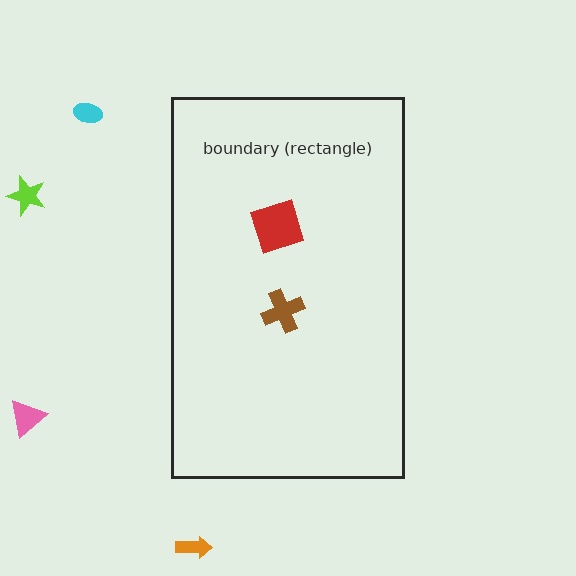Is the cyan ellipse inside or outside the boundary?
Outside.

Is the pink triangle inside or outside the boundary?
Outside.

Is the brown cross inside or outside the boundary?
Inside.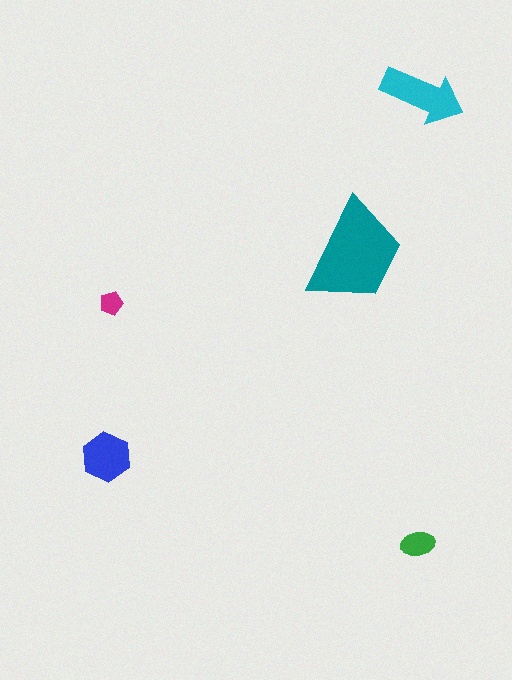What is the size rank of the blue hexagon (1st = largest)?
3rd.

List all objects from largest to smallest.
The teal trapezoid, the cyan arrow, the blue hexagon, the green ellipse, the magenta pentagon.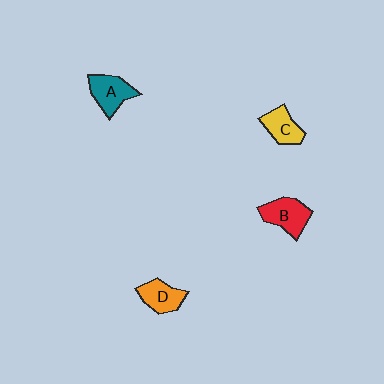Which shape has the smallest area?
Shape C (yellow).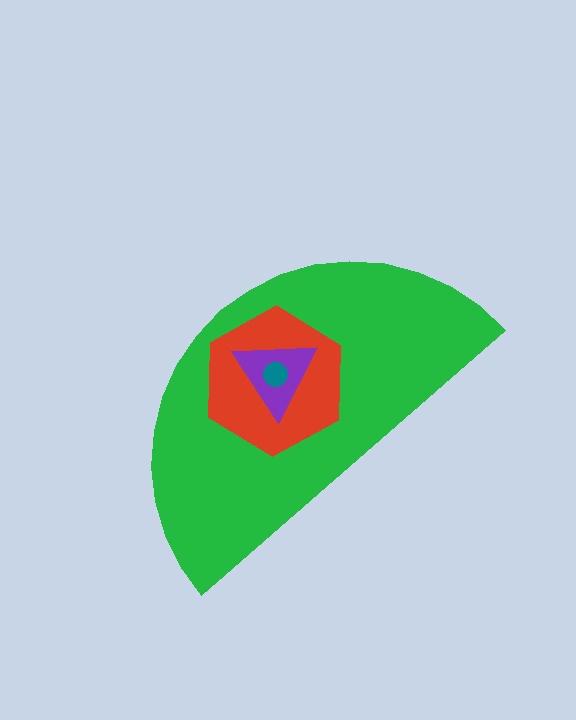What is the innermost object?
The teal circle.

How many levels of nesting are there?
4.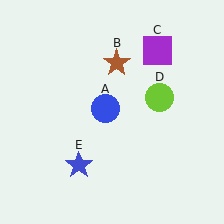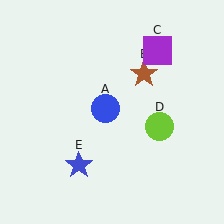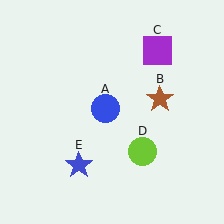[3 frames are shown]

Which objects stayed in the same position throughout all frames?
Blue circle (object A) and purple square (object C) and blue star (object E) remained stationary.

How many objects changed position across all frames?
2 objects changed position: brown star (object B), lime circle (object D).